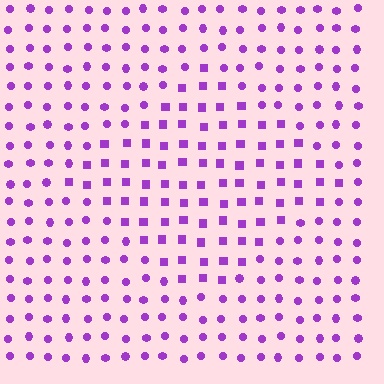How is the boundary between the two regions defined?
The boundary is defined by a change in element shape: squares inside vs. circles outside. All elements share the same color and spacing.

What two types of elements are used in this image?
The image uses squares inside the diamond region and circles outside it.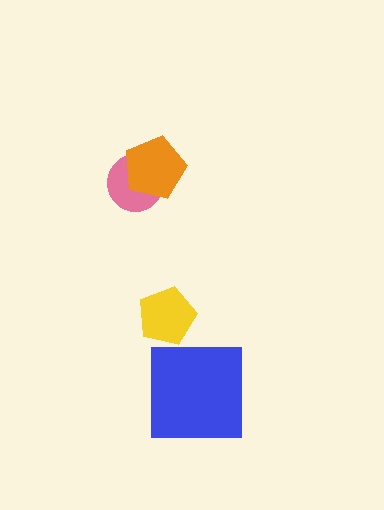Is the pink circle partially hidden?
Yes, it is partially covered by another shape.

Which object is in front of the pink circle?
The orange pentagon is in front of the pink circle.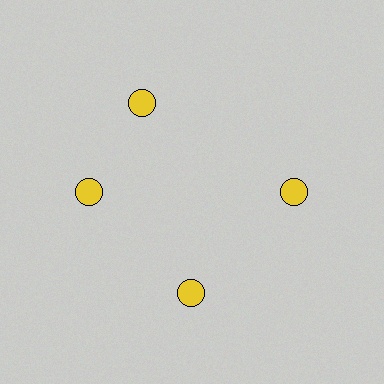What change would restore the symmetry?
The symmetry would be restored by rotating it back into even spacing with its neighbors so that all 4 circles sit at equal angles and equal distance from the center.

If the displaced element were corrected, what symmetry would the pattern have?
It would have 4-fold rotational symmetry — the pattern would map onto itself every 90 degrees.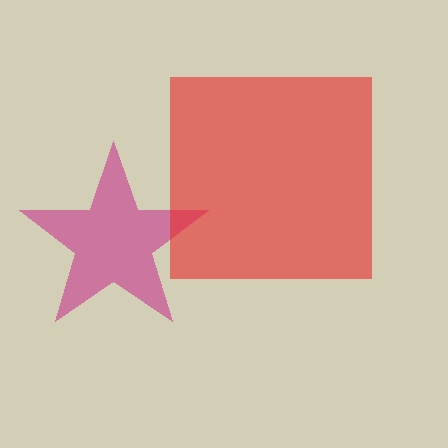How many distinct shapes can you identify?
There are 2 distinct shapes: a magenta star, a red square.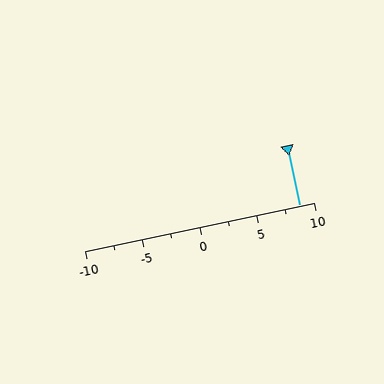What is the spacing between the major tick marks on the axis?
The major ticks are spaced 5 apart.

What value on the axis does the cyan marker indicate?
The marker indicates approximately 8.8.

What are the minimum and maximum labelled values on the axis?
The axis runs from -10 to 10.